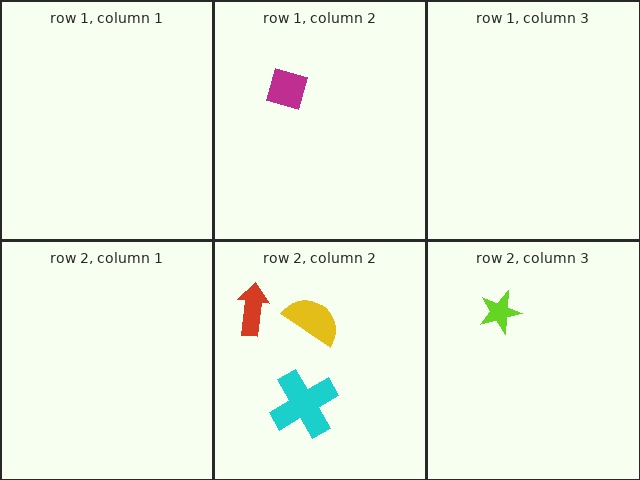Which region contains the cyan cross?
The row 2, column 2 region.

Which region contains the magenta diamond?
The row 1, column 2 region.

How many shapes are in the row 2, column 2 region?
3.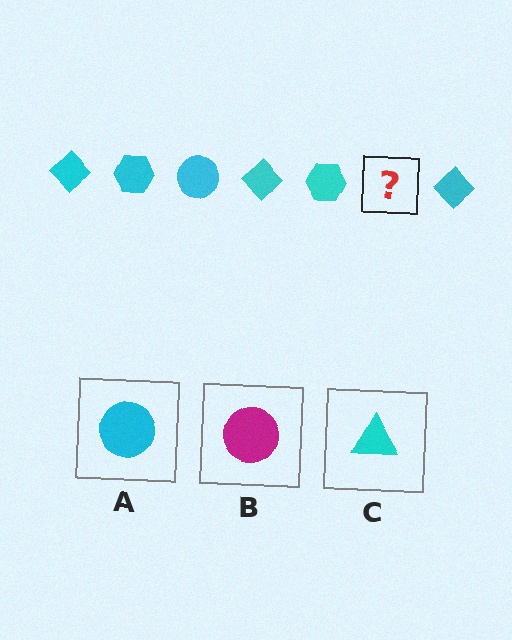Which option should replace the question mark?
Option A.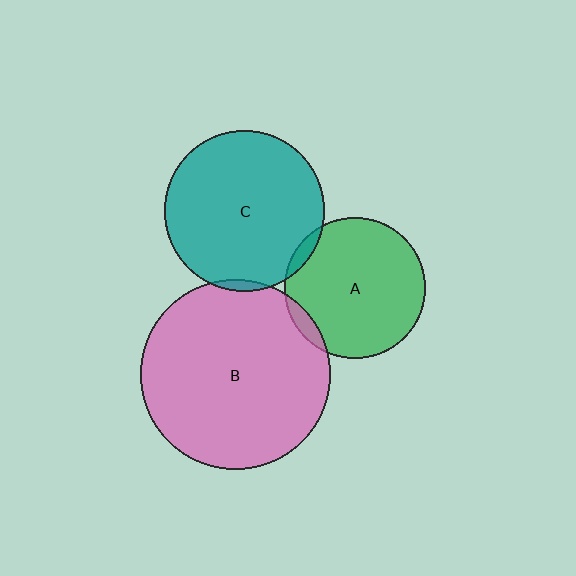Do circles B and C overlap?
Yes.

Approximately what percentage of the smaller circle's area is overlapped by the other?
Approximately 5%.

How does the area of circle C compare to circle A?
Approximately 1.3 times.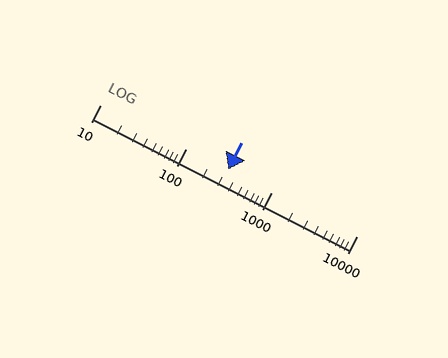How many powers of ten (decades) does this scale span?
The scale spans 3 decades, from 10 to 10000.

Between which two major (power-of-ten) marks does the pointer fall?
The pointer is between 100 and 1000.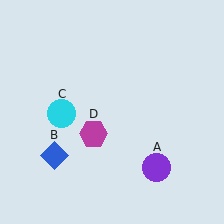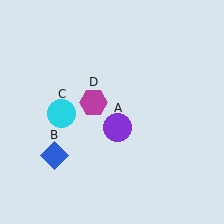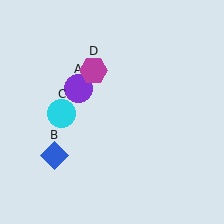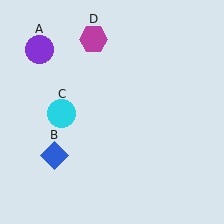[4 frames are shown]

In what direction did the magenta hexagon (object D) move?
The magenta hexagon (object D) moved up.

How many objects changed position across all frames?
2 objects changed position: purple circle (object A), magenta hexagon (object D).